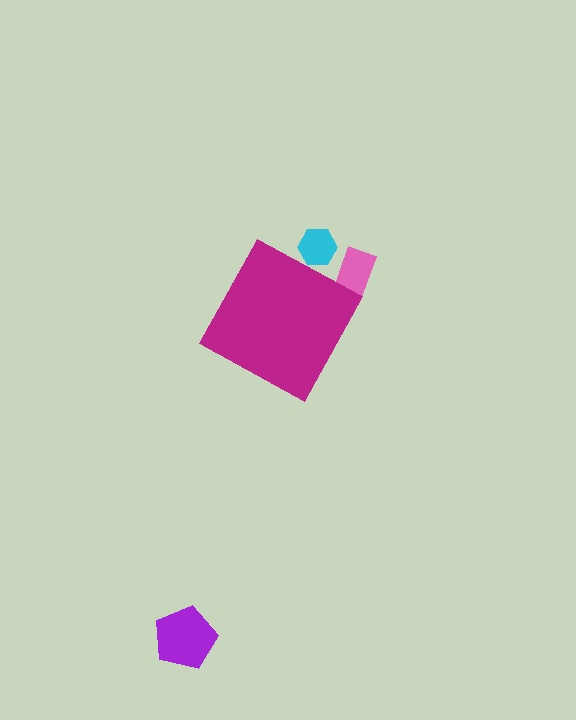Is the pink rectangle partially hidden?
Yes, the pink rectangle is partially hidden behind the magenta diamond.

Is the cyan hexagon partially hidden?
Yes, the cyan hexagon is partially hidden behind the magenta diamond.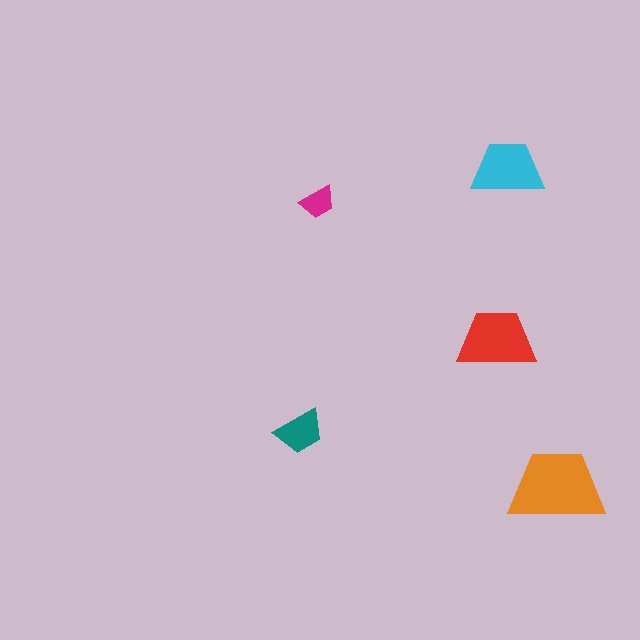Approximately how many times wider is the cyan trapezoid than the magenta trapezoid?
About 2 times wider.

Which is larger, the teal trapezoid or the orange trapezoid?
The orange one.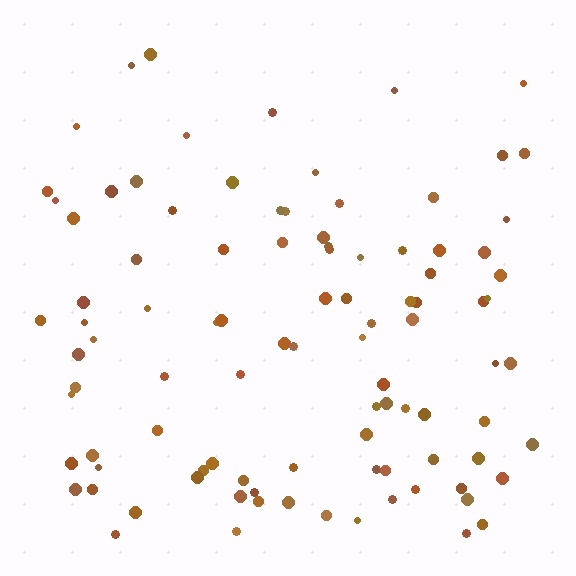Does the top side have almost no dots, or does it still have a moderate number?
Still a moderate number, just noticeably fewer than the bottom.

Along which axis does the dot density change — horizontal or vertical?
Vertical.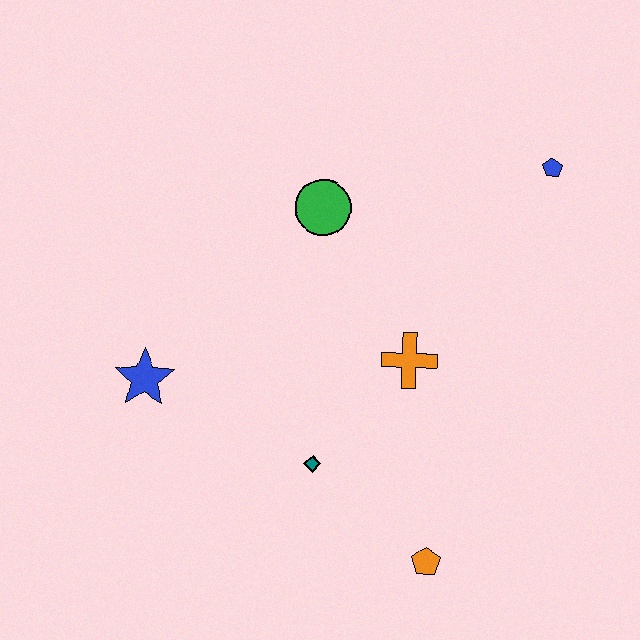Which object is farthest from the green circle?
The orange pentagon is farthest from the green circle.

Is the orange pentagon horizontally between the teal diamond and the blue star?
No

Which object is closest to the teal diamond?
The orange cross is closest to the teal diamond.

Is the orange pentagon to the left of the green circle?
No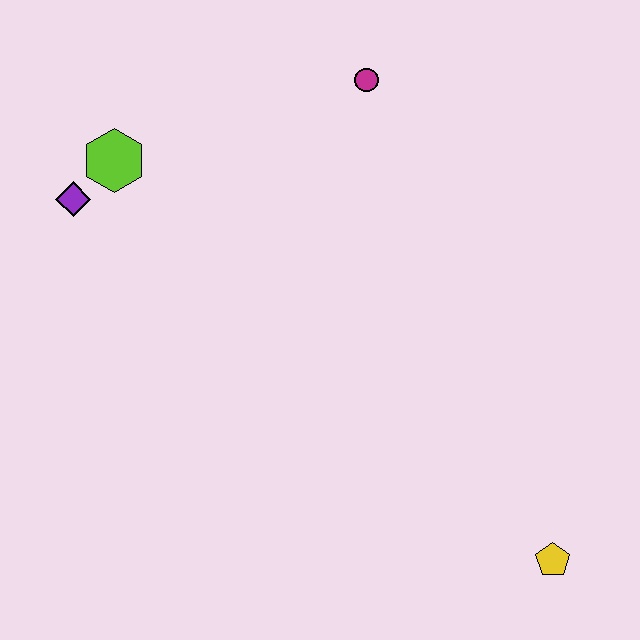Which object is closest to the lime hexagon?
The purple diamond is closest to the lime hexagon.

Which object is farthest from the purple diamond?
The yellow pentagon is farthest from the purple diamond.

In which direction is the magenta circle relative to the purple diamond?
The magenta circle is to the right of the purple diamond.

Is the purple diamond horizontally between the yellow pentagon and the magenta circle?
No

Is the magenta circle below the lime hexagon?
No